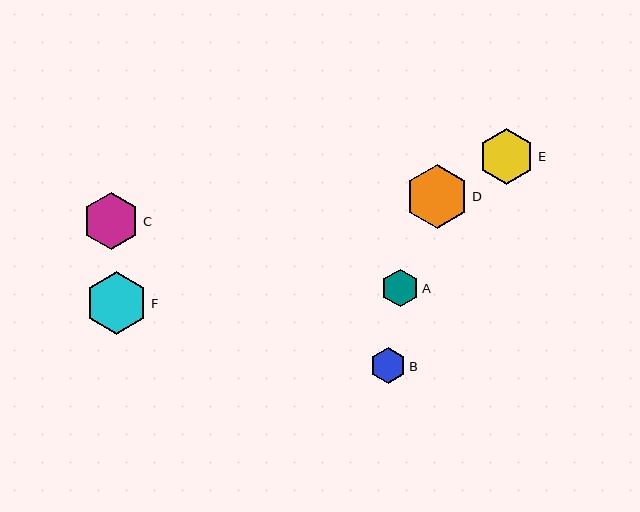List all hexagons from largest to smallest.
From largest to smallest: D, F, C, E, A, B.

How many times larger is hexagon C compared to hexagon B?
Hexagon C is approximately 1.6 times the size of hexagon B.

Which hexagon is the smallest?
Hexagon B is the smallest with a size of approximately 36 pixels.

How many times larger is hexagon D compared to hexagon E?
Hexagon D is approximately 1.1 times the size of hexagon E.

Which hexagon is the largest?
Hexagon D is the largest with a size of approximately 63 pixels.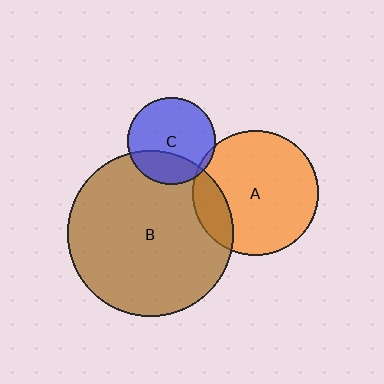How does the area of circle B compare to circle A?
Approximately 1.8 times.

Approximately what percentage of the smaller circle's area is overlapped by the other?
Approximately 5%.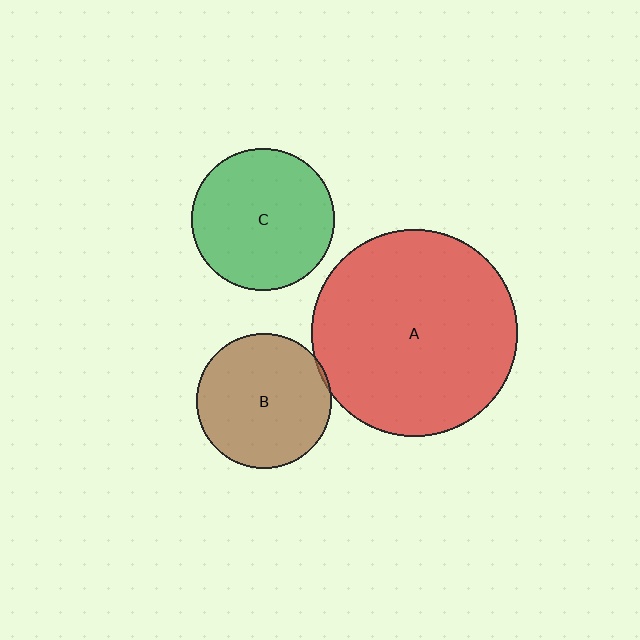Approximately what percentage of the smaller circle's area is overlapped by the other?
Approximately 5%.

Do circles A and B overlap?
Yes.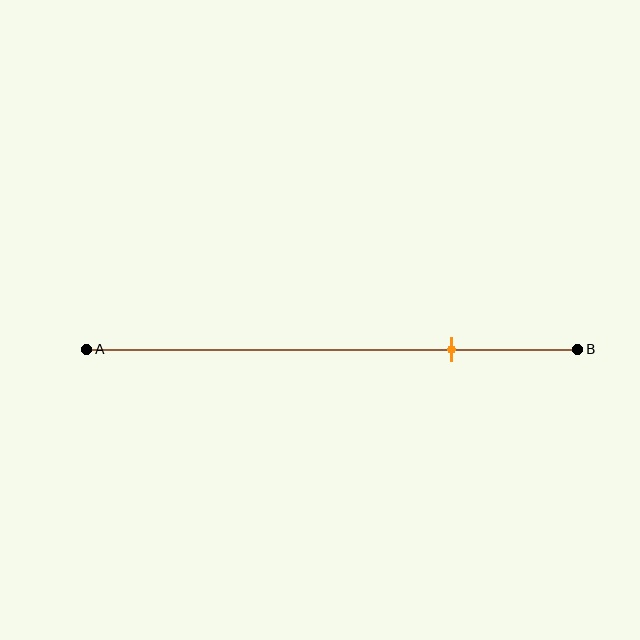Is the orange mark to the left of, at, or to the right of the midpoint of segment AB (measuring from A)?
The orange mark is to the right of the midpoint of segment AB.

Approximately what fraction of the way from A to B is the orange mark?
The orange mark is approximately 75% of the way from A to B.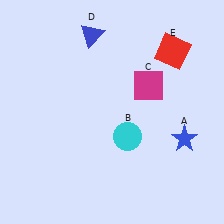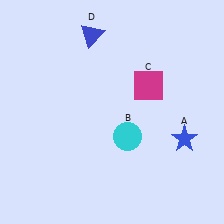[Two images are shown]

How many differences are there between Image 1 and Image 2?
There is 1 difference between the two images.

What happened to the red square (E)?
The red square (E) was removed in Image 2. It was in the top-right area of Image 1.